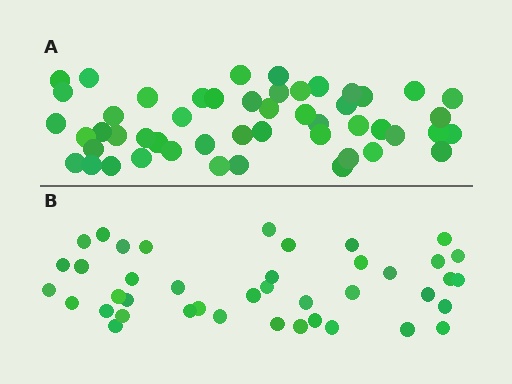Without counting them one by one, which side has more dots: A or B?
Region A (the top region) has more dots.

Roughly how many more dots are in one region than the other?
Region A has roughly 8 or so more dots than region B.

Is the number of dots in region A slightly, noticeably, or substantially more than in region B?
Region A has only slightly more — the two regions are fairly close. The ratio is roughly 1.2 to 1.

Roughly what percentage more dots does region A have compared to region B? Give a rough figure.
About 20% more.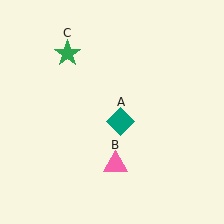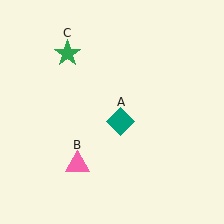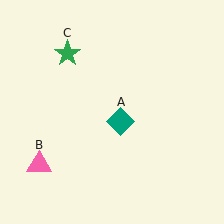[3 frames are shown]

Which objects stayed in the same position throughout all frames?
Teal diamond (object A) and green star (object C) remained stationary.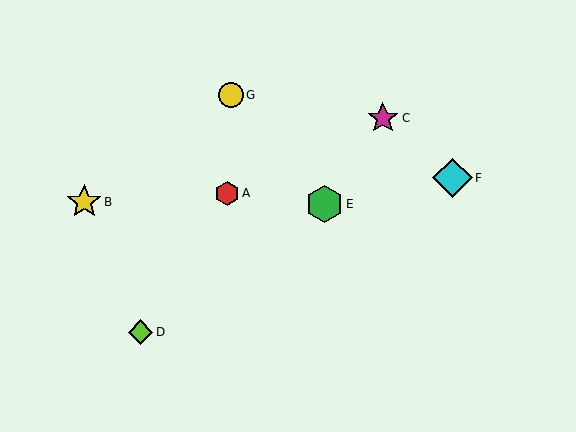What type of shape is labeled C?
Shape C is a magenta star.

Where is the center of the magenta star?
The center of the magenta star is at (383, 118).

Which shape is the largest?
The cyan diamond (labeled F) is the largest.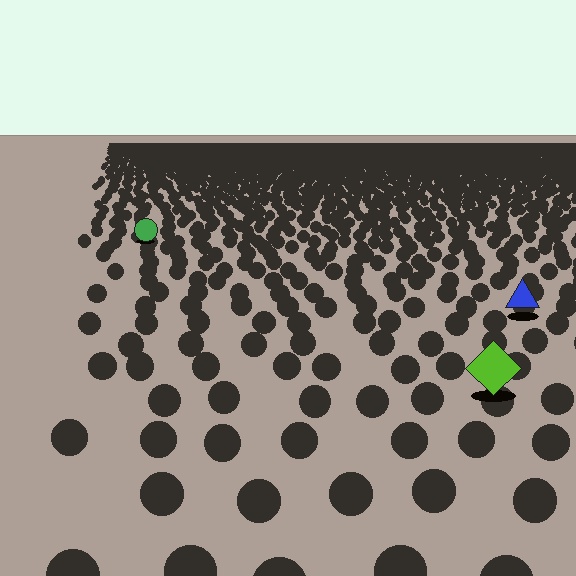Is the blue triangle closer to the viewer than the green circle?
Yes. The blue triangle is closer — you can tell from the texture gradient: the ground texture is coarser near it.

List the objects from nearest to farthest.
From nearest to farthest: the lime diamond, the blue triangle, the green circle.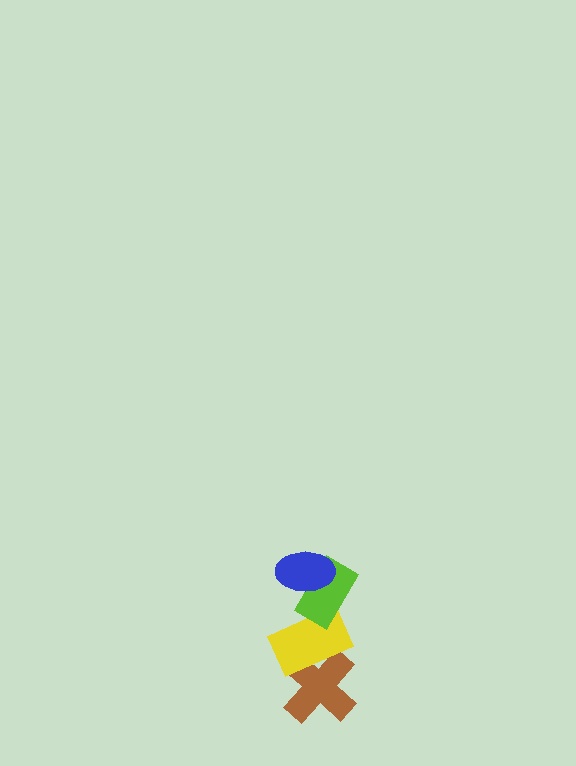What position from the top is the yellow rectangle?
The yellow rectangle is 3rd from the top.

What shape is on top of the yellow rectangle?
The lime rectangle is on top of the yellow rectangle.